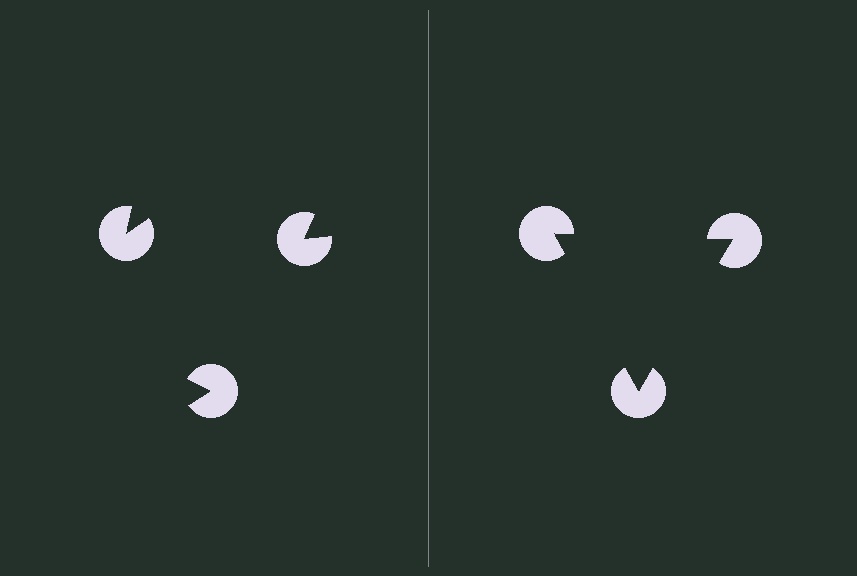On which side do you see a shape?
An illusory triangle appears on the right side. On the left side the wedge cuts are rotated, so no coherent shape forms.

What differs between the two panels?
The pac-man discs are positioned identically on both sides; only the wedge orientations differ. On the right they align to a triangle; on the left they are misaligned.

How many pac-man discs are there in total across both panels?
6 — 3 on each side.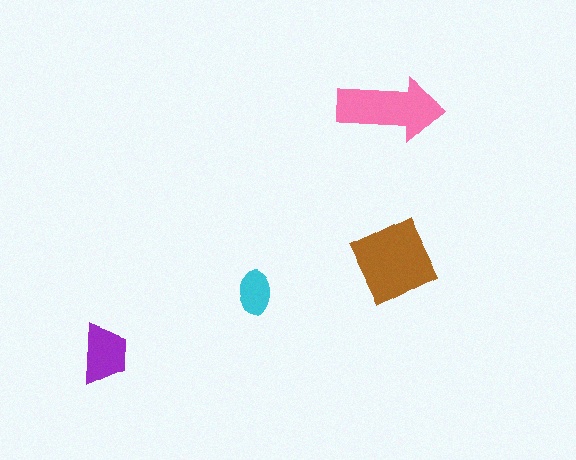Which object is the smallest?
The cyan ellipse.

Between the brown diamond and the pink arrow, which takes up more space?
The brown diamond.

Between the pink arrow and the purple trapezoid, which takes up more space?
The pink arrow.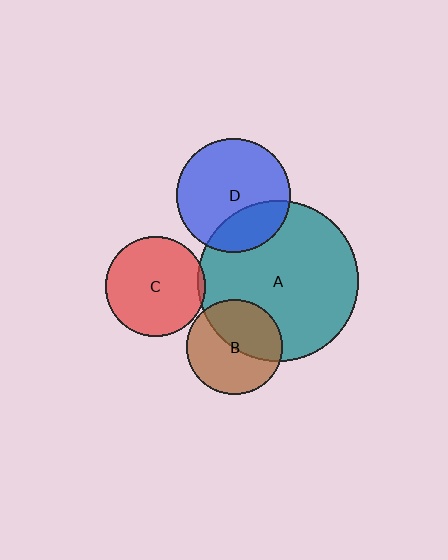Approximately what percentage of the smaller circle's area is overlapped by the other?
Approximately 45%.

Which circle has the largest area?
Circle A (teal).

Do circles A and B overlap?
Yes.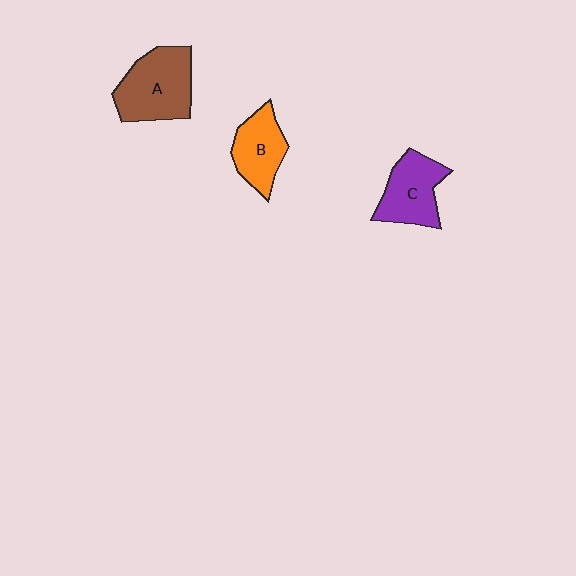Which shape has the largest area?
Shape A (brown).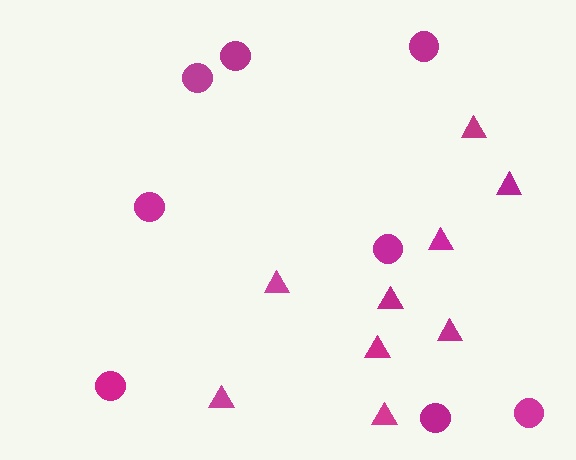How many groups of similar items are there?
There are 2 groups: one group of circles (8) and one group of triangles (9).